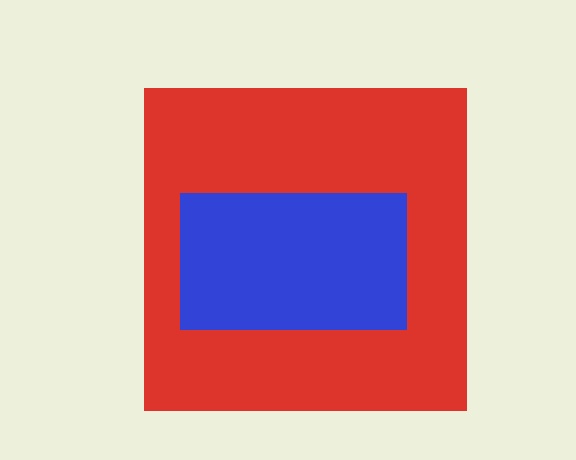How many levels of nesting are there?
2.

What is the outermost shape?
The red square.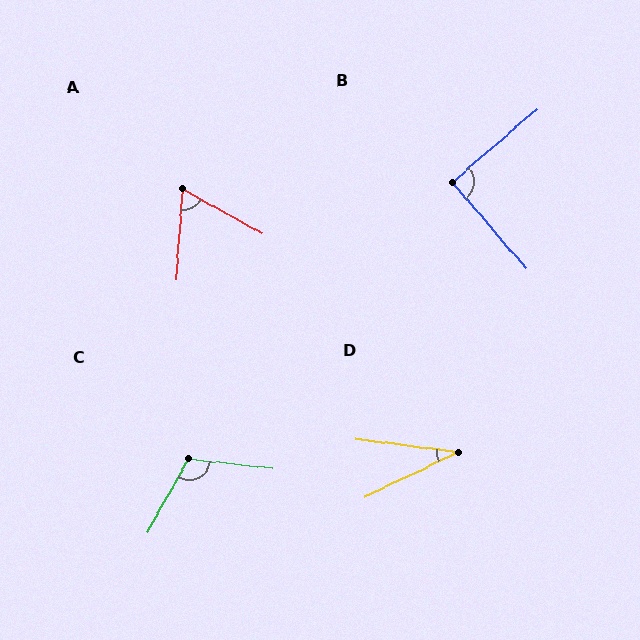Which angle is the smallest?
D, at approximately 33 degrees.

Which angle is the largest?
C, at approximately 113 degrees.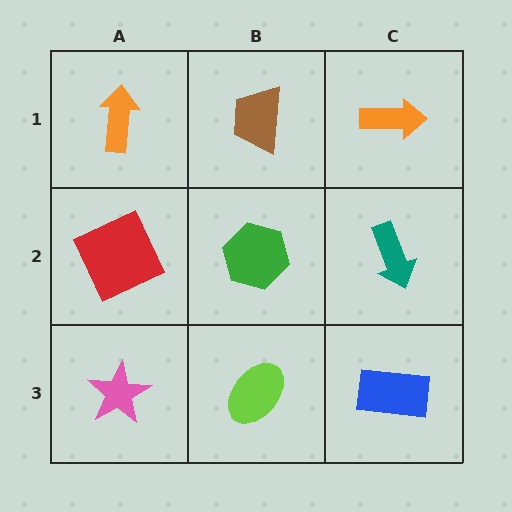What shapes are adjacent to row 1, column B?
A green hexagon (row 2, column B), an orange arrow (row 1, column A), an orange arrow (row 1, column C).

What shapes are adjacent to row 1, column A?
A red square (row 2, column A), a brown trapezoid (row 1, column B).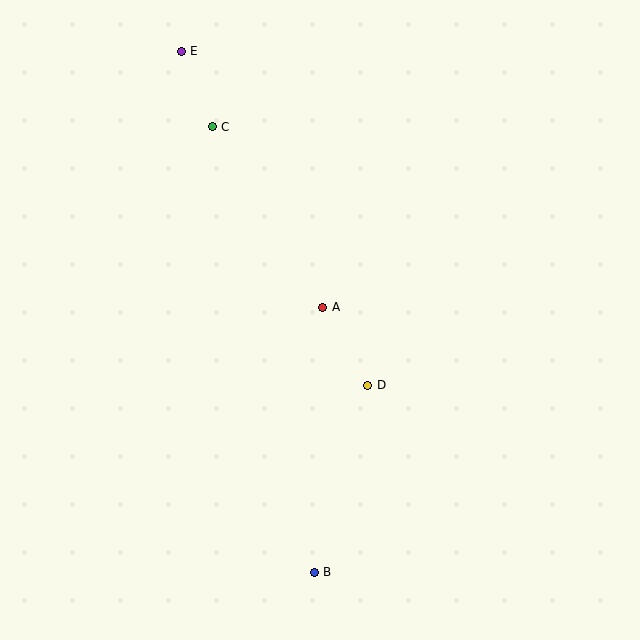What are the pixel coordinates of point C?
Point C is at (212, 127).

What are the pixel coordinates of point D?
Point D is at (368, 385).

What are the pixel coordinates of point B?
Point B is at (314, 572).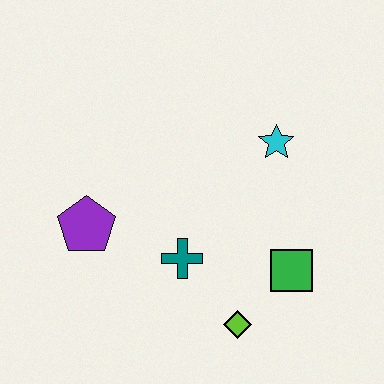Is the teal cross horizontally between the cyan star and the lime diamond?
No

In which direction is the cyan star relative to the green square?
The cyan star is above the green square.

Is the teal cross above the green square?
Yes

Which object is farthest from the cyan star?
The purple pentagon is farthest from the cyan star.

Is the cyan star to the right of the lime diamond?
Yes